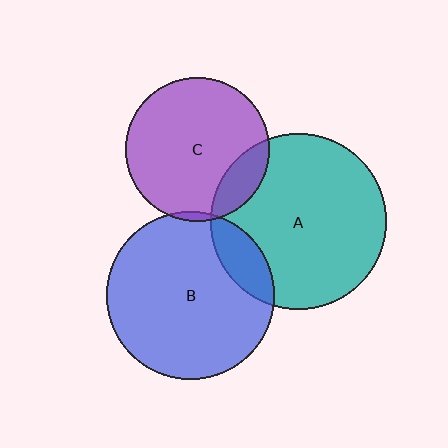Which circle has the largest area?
Circle A (teal).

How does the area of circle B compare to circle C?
Approximately 1.4 times.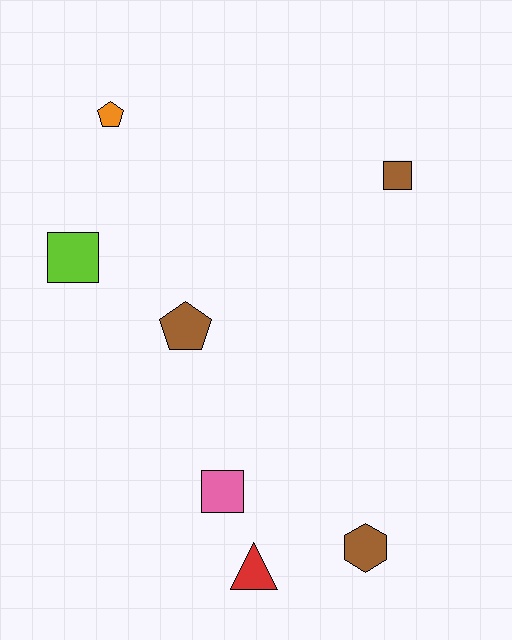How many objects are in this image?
There are 7 objects.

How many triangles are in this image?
There is 1 triangle.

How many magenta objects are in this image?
There are no magenta objects.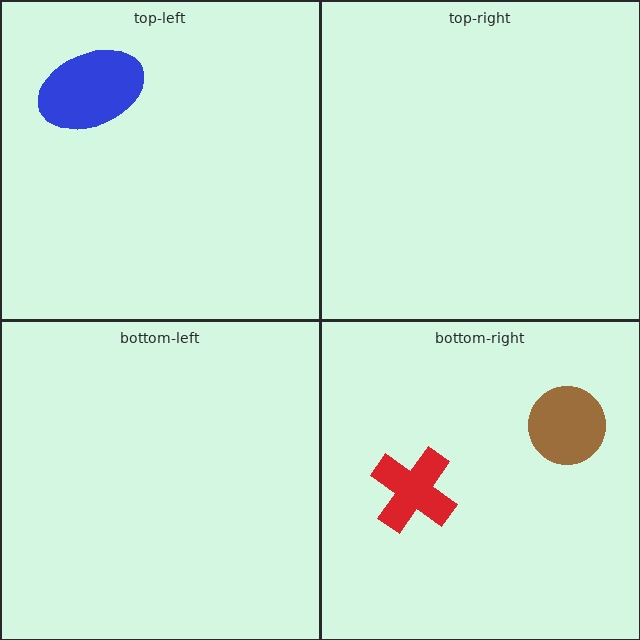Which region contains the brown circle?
The bottom-right region.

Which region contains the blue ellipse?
The top-left region.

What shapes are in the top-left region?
The blue ellipse.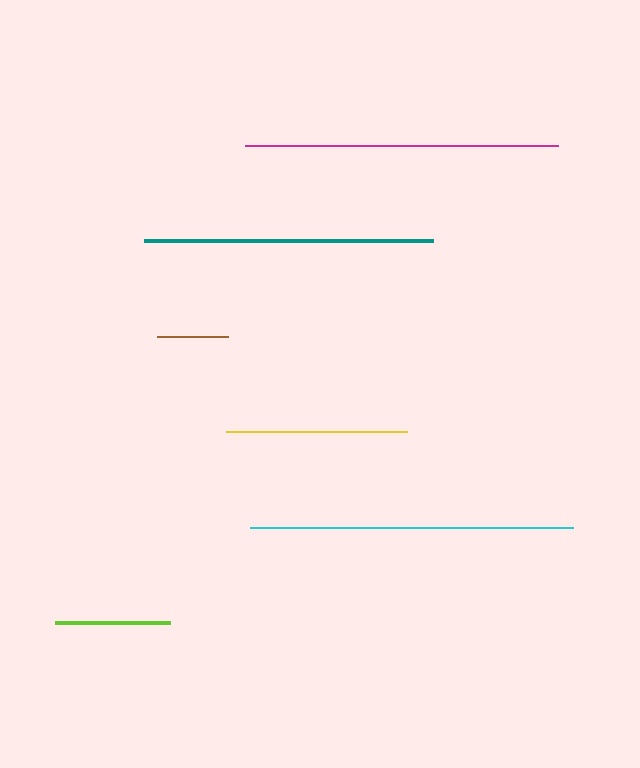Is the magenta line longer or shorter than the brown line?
The magenta line is longer than the brown line.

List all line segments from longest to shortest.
From longest to shortest: cyan, magenta, teal, yellow, lime, brown.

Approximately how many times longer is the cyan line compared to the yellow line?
The cyan line is approximately 1.8 times the length of the yellow line.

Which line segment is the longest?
The cyan line is the longest at approximately 324 pixels.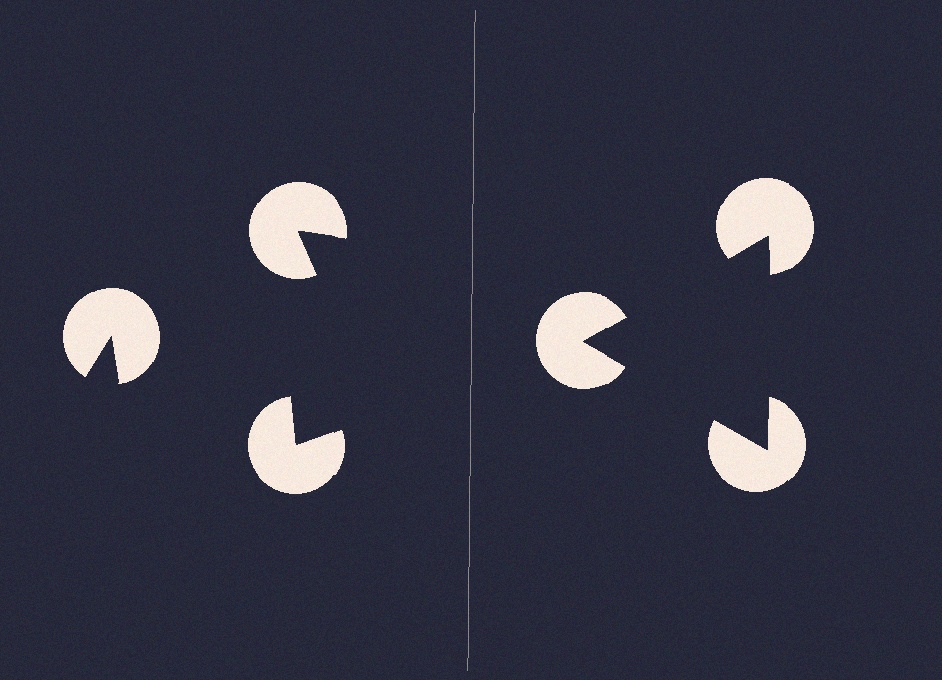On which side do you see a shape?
An illusory triangle appears on the right side. On the left side the wedge cuts are rotated, so no coherent shape forms.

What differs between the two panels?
The pac-man discs are positioned identically on both sides; only the wedge orientations differ. On the right they align to a triangle; on the left they are misaligned.